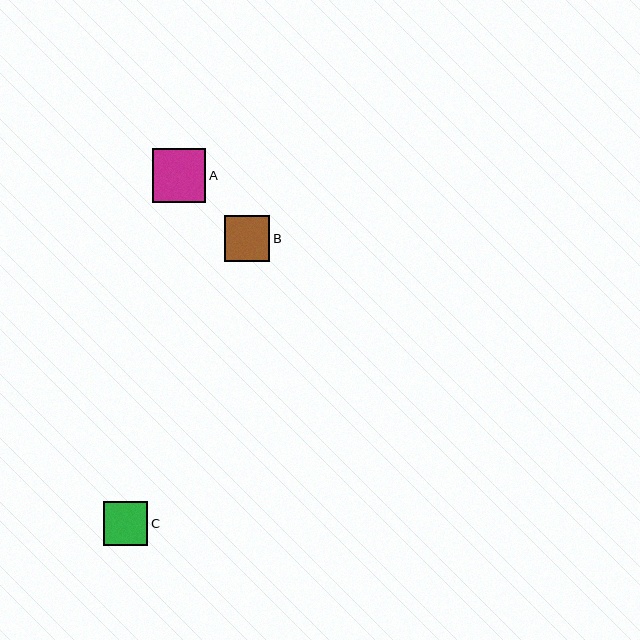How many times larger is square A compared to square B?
Square A is approximately 1.2 times the size of square B.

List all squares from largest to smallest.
From largest to smallest: A, B, C.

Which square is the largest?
Square A is the largest with a size of approximately 53 pixels.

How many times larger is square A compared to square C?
Square A is approximately 1.2 times the size of square C.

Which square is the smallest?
Square C is the smallest with a size of approximately 44 pixels.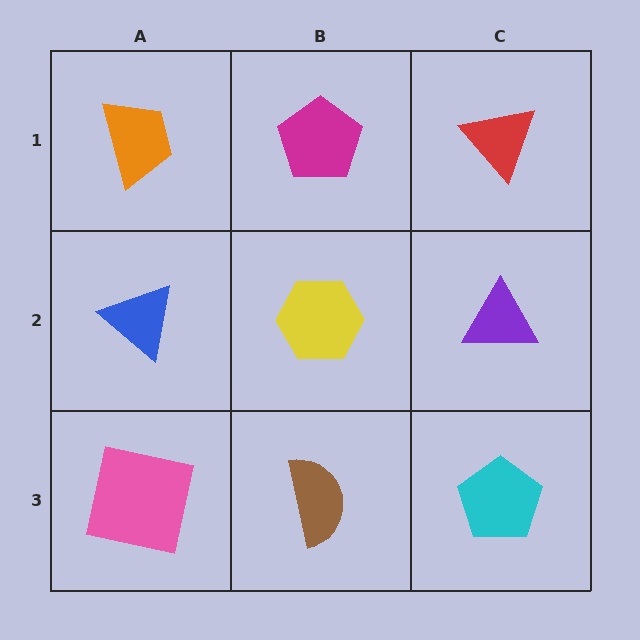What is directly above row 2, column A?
An orange trapezoid.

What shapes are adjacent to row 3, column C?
A purple triangle (row 2, column C), a brown semicircle (row 3, column B).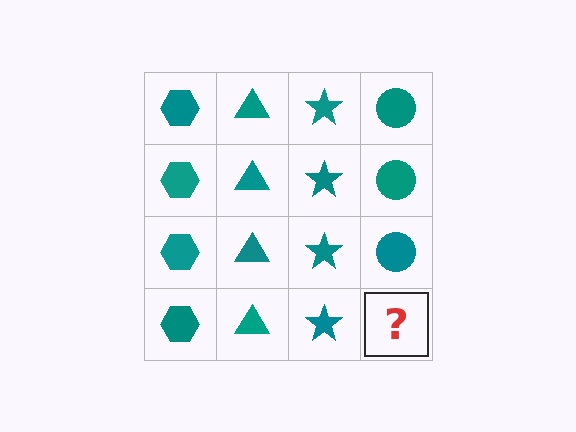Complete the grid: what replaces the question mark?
The question mark should be replaced with a teal circle.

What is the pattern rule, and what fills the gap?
The rule is that each column has a consistent shape. The gap should be filled with a teal circle.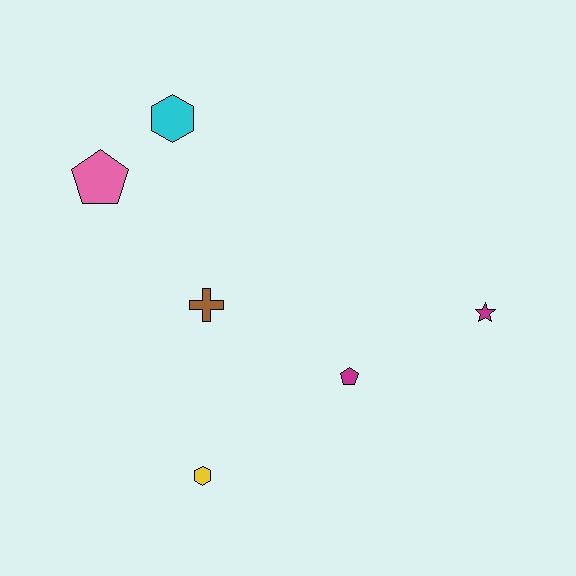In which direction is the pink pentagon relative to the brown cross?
The pink pentagon is above the brown cross.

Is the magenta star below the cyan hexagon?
Yes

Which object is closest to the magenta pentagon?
The magenta star is closest to the magenta pentagon.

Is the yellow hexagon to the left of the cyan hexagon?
No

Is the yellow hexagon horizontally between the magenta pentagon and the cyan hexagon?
Yes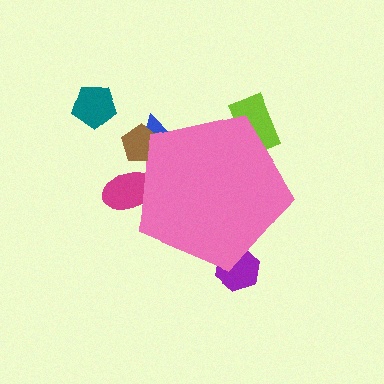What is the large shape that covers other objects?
A pink pentagon.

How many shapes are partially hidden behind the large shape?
5 shapes are partially hidden.